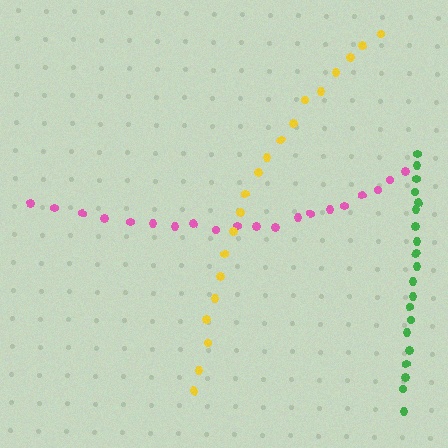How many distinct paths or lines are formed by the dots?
There are 3 distinct paths.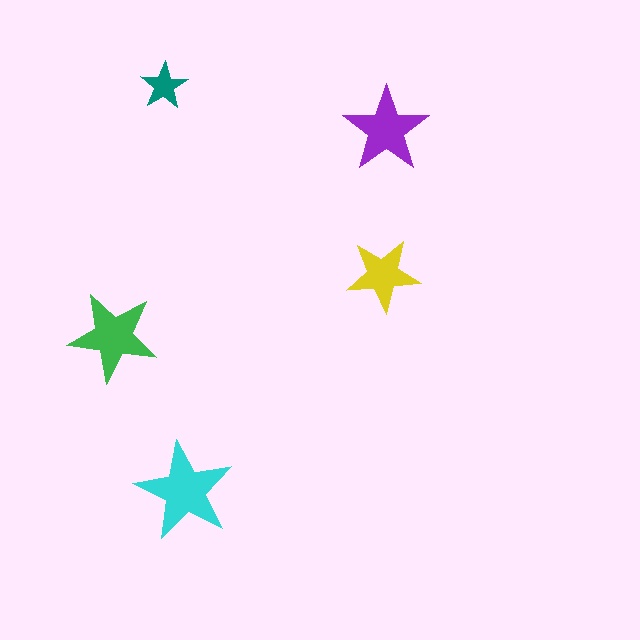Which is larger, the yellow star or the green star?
The green one.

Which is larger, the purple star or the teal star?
The purple one.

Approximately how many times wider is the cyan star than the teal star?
About 2 times wider.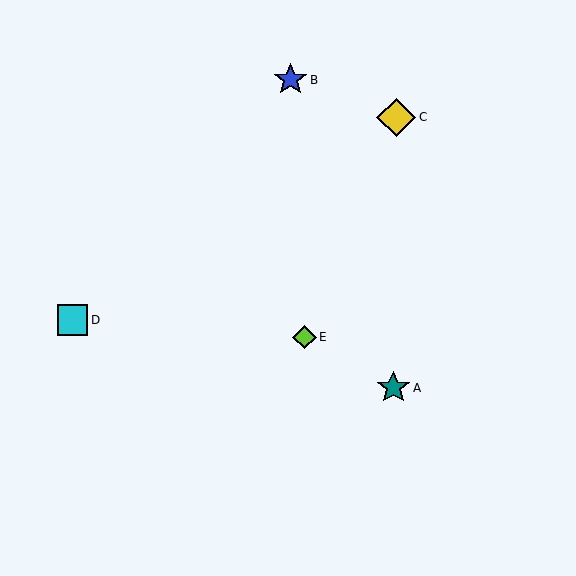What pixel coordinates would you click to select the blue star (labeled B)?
Click at (291, 80) to select the blue star B.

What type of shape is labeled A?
Shape A is a teal star.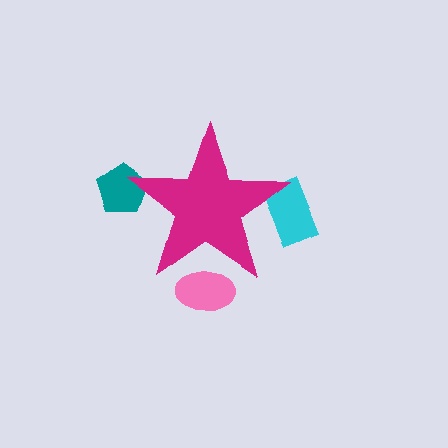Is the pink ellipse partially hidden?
Yes, the pink ellipse is partially hidden behind the magenta star.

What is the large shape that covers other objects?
A magenta star.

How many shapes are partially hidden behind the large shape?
3 shapes are partially hidden.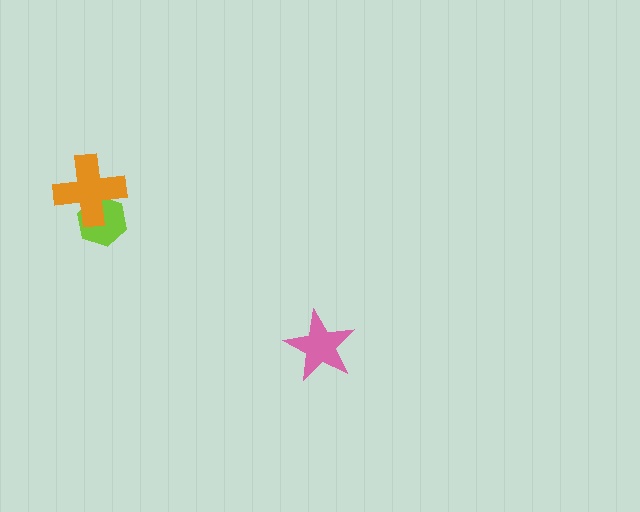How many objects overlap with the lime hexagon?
1 object overlaps with the lime hexagon.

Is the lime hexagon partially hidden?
Yes, it is partially covered by another shape.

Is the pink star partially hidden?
No, no other shape covers it.